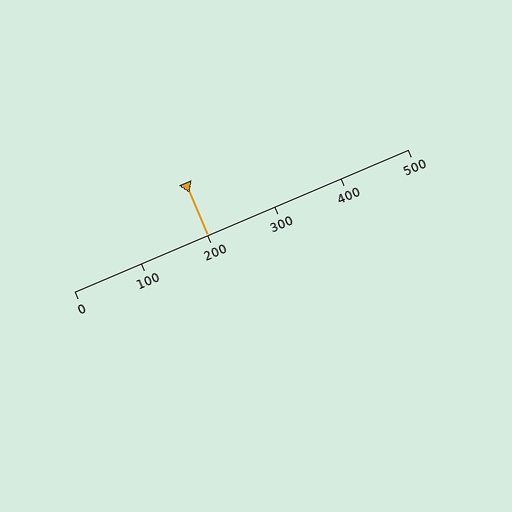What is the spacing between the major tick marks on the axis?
The major ticks are spaced 100 apart.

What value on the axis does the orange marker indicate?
The marker indicates approximately 200.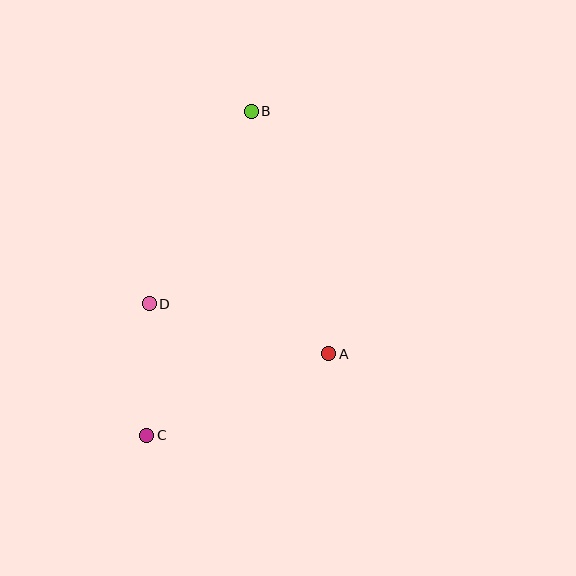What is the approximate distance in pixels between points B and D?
The distance between B and D is approximately 218 pixels.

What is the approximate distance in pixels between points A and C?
The distance between A and C is approximately 200 pixels.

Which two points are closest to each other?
Points C and D are closest to each other.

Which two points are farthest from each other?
Points B and C are farthest from each other.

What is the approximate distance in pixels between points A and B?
The distance between A and B is approximately 254 pixels.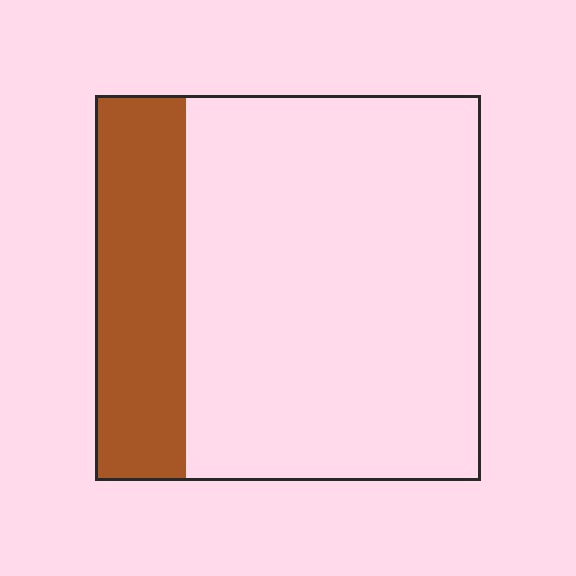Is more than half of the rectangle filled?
No.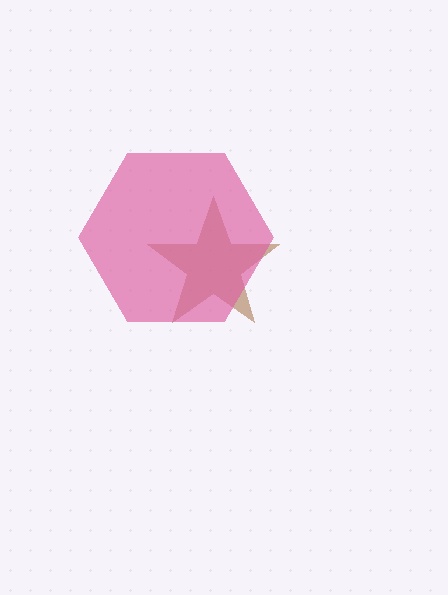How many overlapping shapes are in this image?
There are 2 overlapping shapes in the image.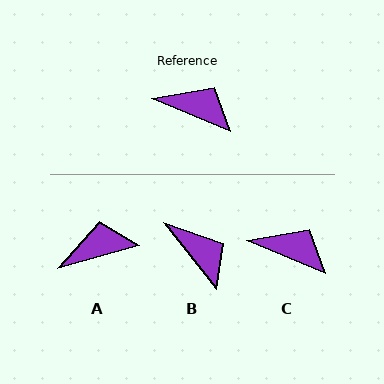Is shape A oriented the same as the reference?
No, it is off by about 38 degrees.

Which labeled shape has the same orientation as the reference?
C.